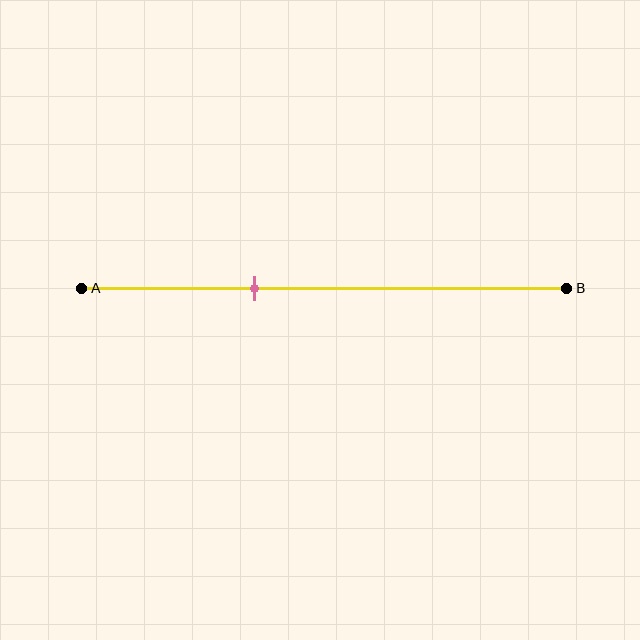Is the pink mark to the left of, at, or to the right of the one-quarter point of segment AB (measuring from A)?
The pink mark is to the right of the one-quarter point of segment AB.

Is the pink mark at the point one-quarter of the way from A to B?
No, the mark is at about 35% from A, not at the 25% one-quarter point.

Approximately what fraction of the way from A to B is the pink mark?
The pink mark is approximately 35% of the way from A to B.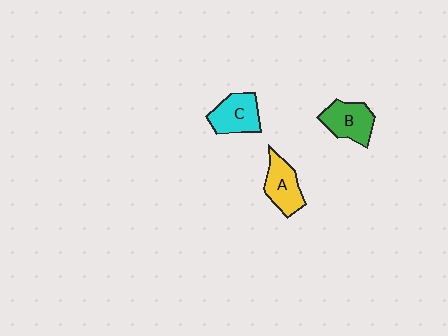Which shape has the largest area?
Shape C (cyan).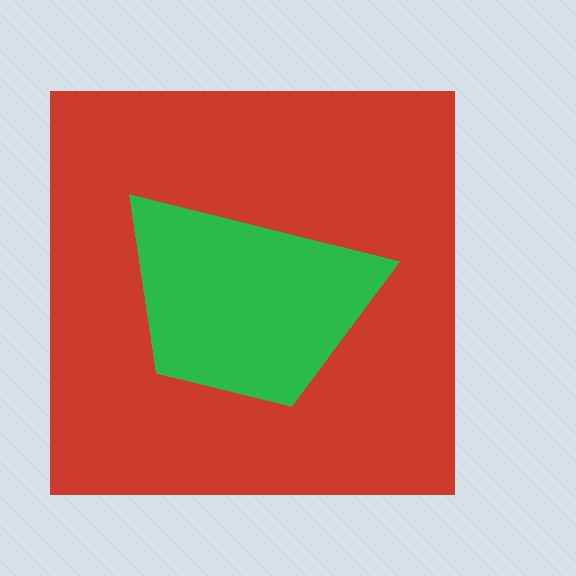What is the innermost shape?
The green trapezoid.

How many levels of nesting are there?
2.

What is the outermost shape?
The red square.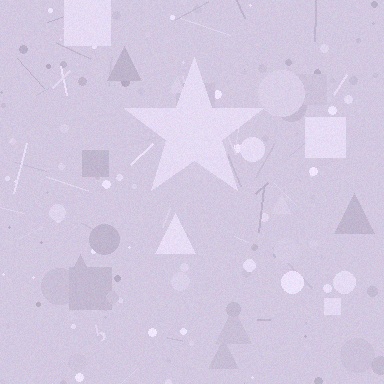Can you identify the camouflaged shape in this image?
The camouflaged shape is a star.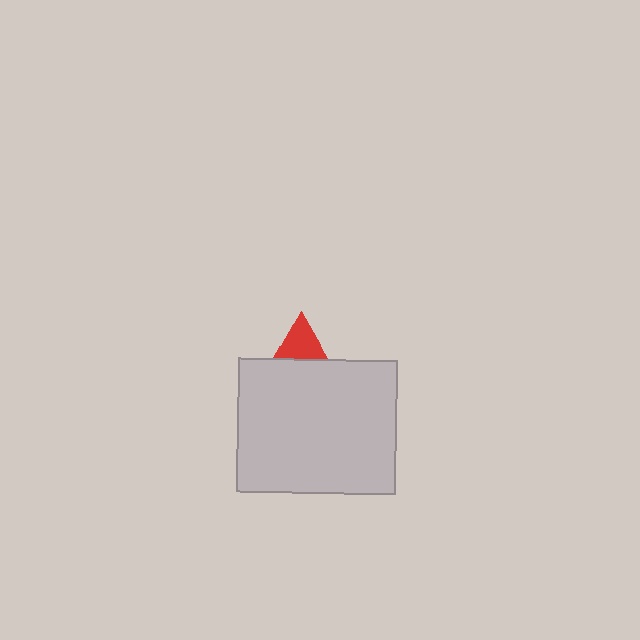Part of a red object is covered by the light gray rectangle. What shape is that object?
It is a triangle.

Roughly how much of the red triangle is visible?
A small part of it is visible (roughly 35%).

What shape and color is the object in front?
The object in front is a light gray rectangle.